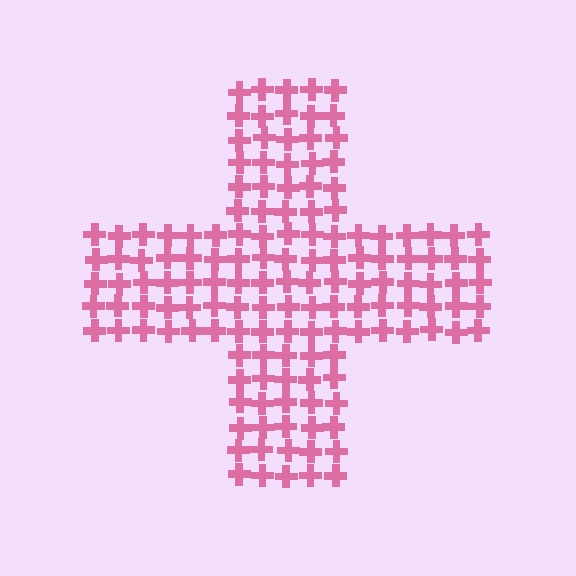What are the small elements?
The small elements are crosses.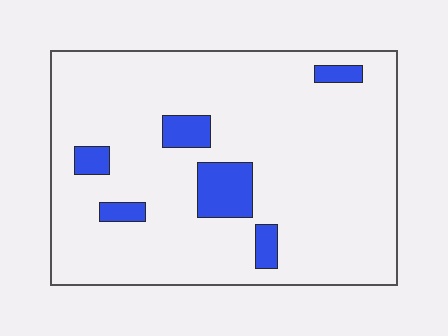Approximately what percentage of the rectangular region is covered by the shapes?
Approximately 10%.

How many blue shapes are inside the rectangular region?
6.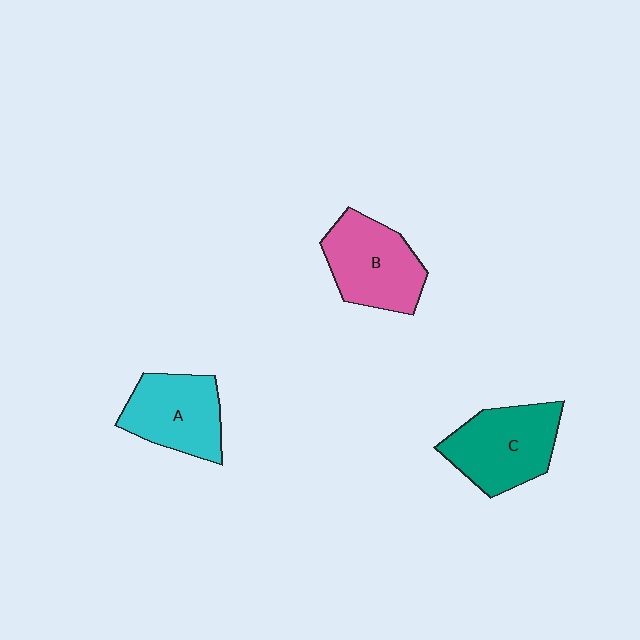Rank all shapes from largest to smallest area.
From largest to smallest: C (teal), B (pink), A (cyan).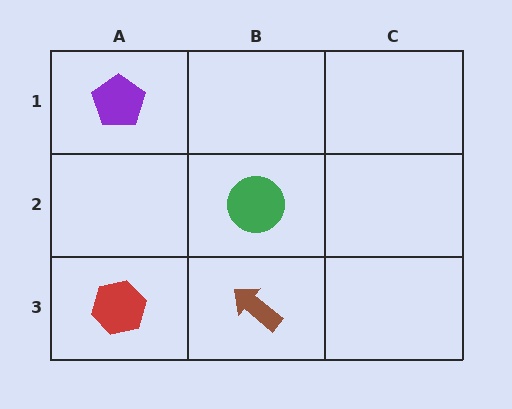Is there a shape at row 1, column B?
No, that cell is empty.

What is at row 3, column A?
A red hexagon.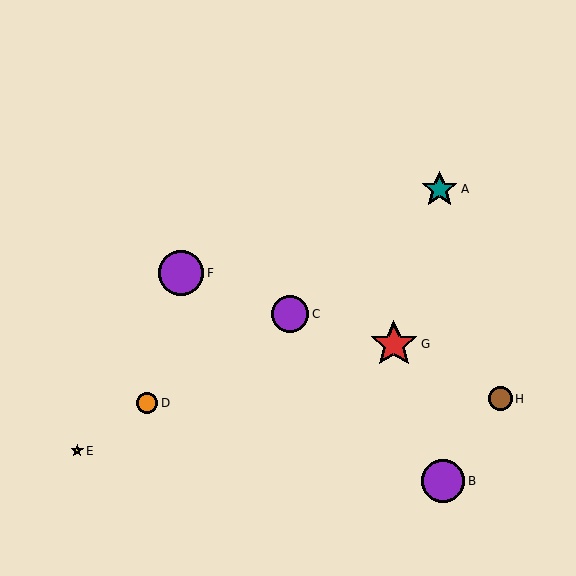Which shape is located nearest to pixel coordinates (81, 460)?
The yellow star (labeled E) at (77, 451) is nearest to that location.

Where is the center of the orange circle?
The center of the orange circle is at (147, 403).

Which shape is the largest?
The red star (labeled G) is the largest.